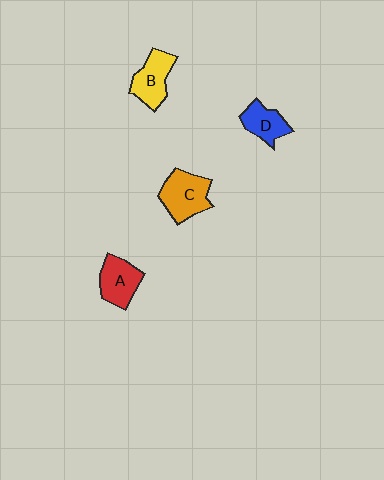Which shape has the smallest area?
Shape D (blue).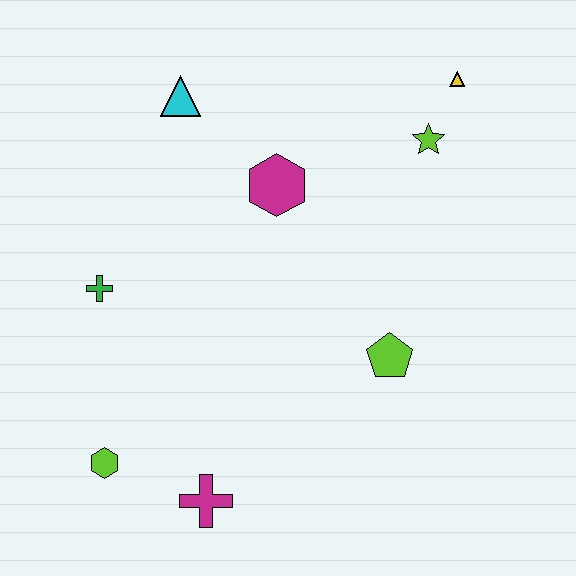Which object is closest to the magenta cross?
The lime hexagon is closest to the magenta cross.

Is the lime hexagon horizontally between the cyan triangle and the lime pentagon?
No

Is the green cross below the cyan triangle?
Yes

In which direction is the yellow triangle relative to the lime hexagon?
The yellow triangle is above the lime hexagon.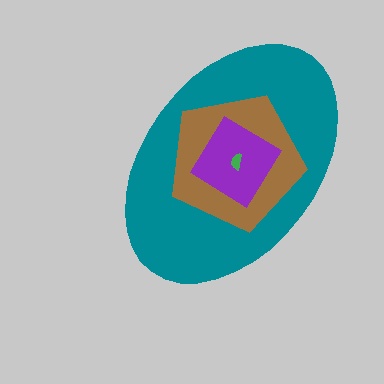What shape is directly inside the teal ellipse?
The brown pentagon.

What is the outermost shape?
The teal ellipse.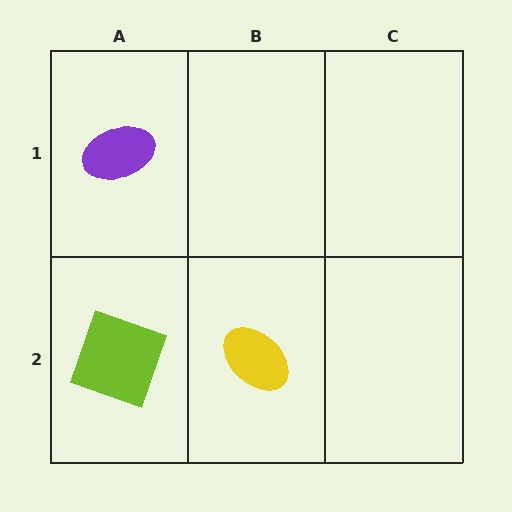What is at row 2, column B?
A yellow ellipse.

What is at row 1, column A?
A purple ellipse.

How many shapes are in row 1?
1 shape.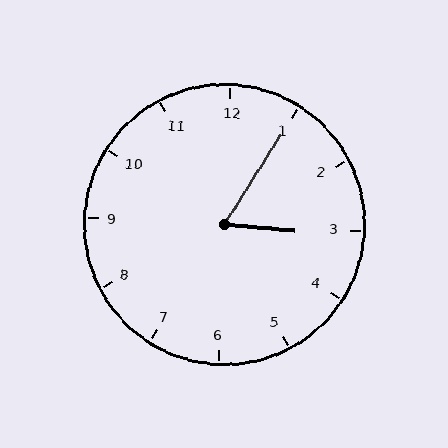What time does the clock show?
3:05.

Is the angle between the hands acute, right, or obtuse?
It is acute.